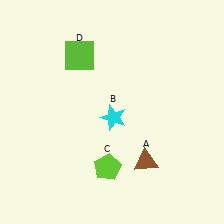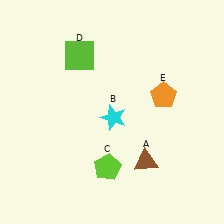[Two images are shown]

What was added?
An orange pentagon (E) was added in Image 2.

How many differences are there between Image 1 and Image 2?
There is 1 difference between the two images.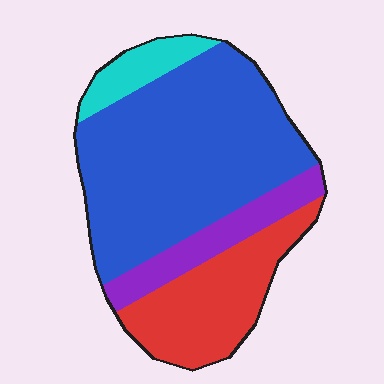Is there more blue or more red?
Blue.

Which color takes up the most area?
Blue, at roughly 55%.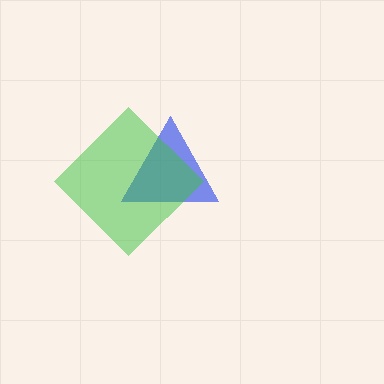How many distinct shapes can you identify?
There are 2 distinct shapes: a blue triangle, a green diamond.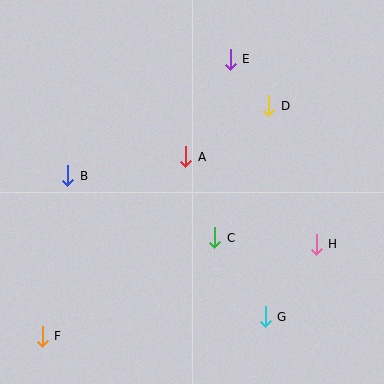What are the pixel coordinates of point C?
Point C is at (215, 238).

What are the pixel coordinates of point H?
Point H is at (316, 244).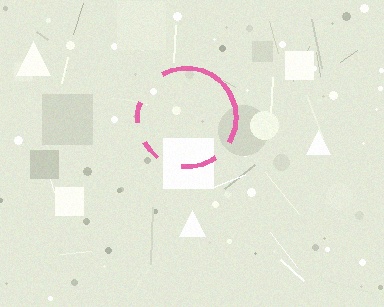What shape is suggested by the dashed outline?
The dashed outline suggests a circle.